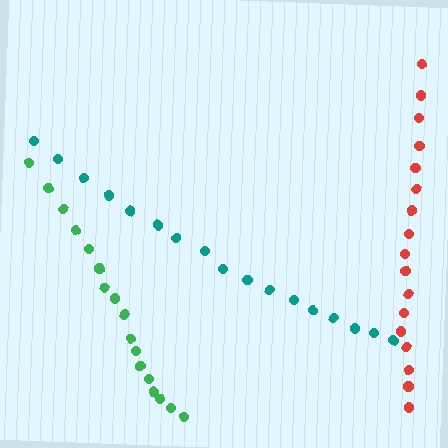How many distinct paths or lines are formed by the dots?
There are 3 distinct paths.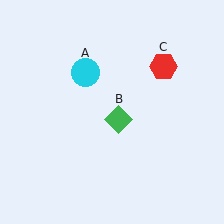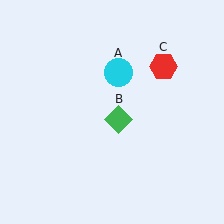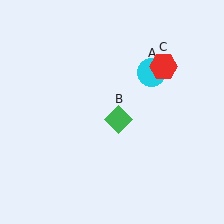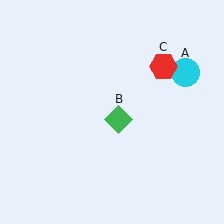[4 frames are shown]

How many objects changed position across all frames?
1 object changed position: cyan circle (object A).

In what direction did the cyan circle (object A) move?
The cyan circle (object A) moved right.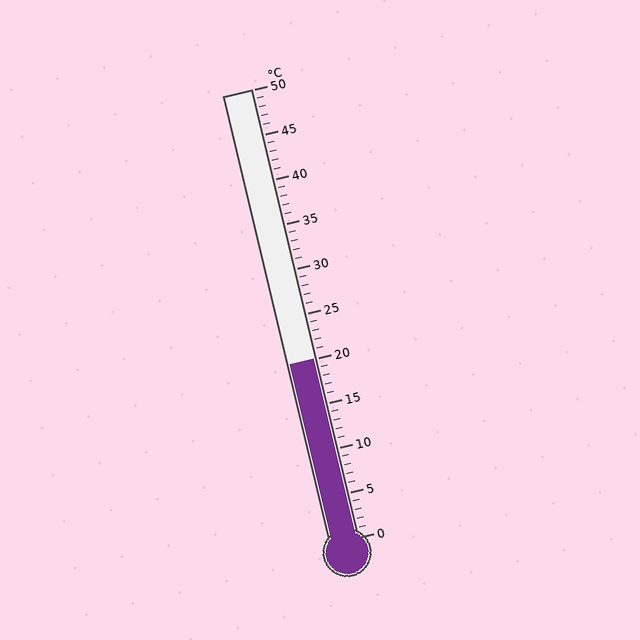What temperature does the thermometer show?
The thermometer shows approximately 20°C.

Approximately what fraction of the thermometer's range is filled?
The thermometer is filled to approximately 40% of its range.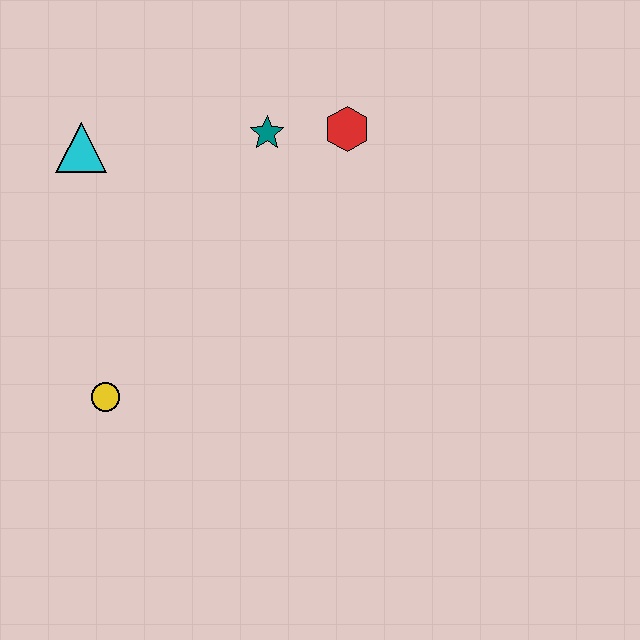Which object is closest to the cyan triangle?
The teal star is closest to the cyan triangle.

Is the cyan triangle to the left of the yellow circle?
Yes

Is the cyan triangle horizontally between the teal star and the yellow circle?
No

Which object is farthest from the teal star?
The yellow circle is farthest from the teal star.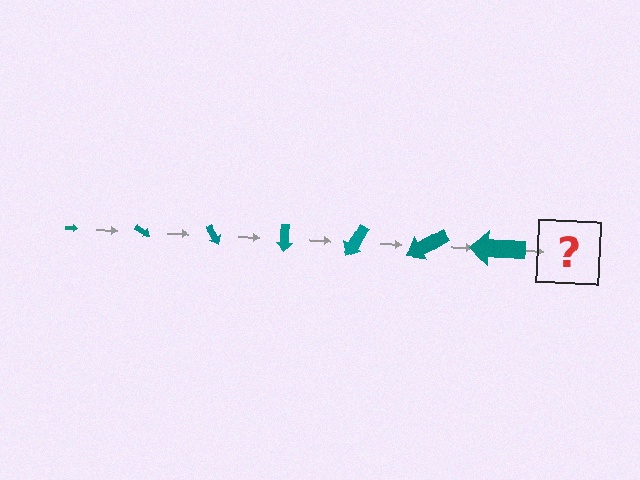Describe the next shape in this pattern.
It should be an arrow, larger than the previous one and rotated 210 degrees from the start.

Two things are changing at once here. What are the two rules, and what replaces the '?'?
The two rules are that the arrow grows larger each step and it rotates 30 degrees each step. The '?' should be an arrow, larger than the previous one and rotated 210 degrees from the start.